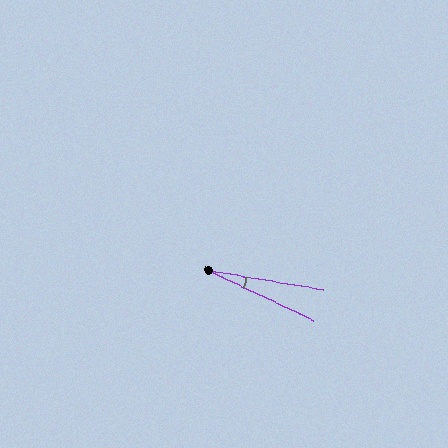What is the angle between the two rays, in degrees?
Approximately 16 degrees.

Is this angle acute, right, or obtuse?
It is acute.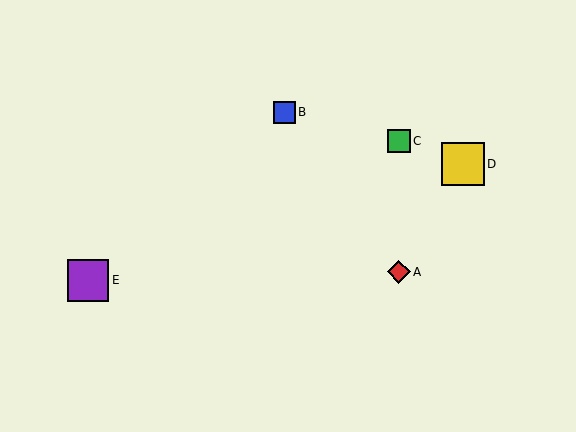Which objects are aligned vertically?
Objects A, C are aligned vertically.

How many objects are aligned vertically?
2 objects (A, C) are aligned vertically.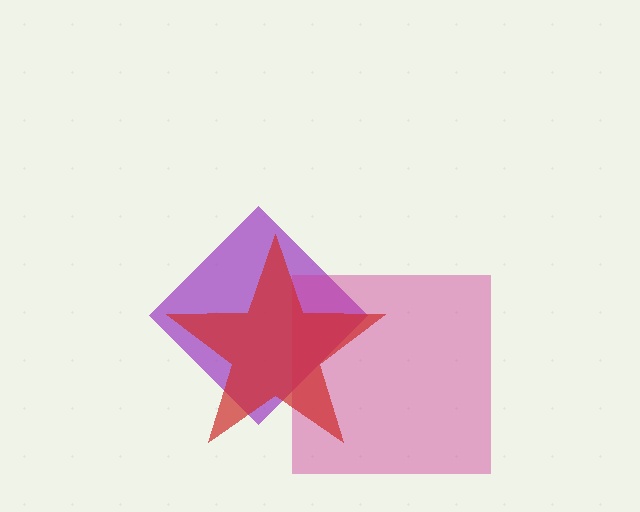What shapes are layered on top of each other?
The layered shapes are: a purple diamond, a magenta square, a red star.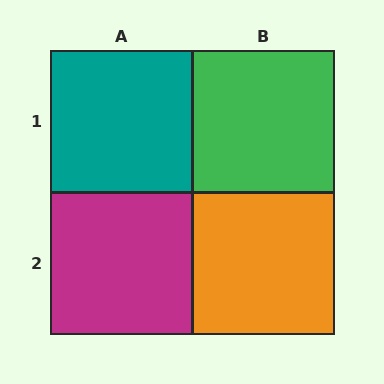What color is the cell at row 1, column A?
Teal.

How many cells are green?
1 cell is green.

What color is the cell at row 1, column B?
Green.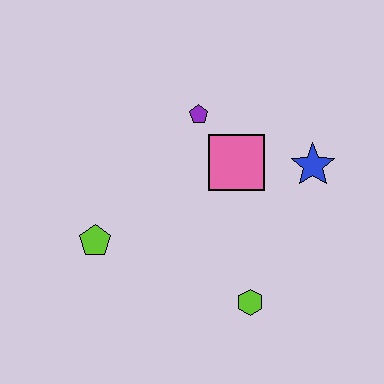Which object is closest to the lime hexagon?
The pink square is closest to the lime hexagon.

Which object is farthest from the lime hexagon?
The purple pentagon is farthest from the lime hexagon.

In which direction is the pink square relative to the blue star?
The pink square is to the left of the blue star.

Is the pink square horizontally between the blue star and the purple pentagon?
Yes